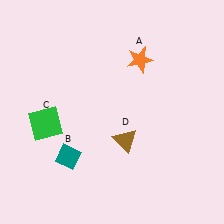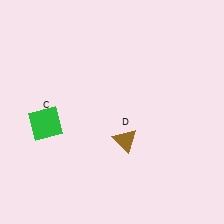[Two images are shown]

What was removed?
The orange star (A), the teal diamond (B) were removed in Image 2.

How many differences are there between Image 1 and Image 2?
There are 2 differences between the two images.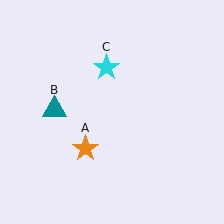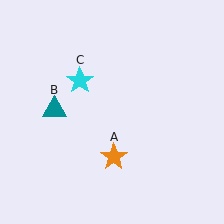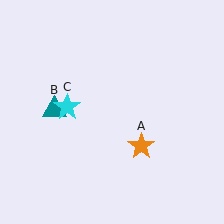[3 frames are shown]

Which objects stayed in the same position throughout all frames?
Teal triangle (object B) remained stationary.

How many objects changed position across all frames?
2 objects changed position: orange star (object A), cyan star (object C).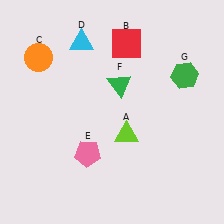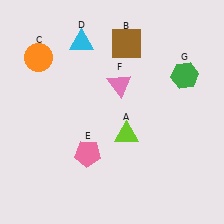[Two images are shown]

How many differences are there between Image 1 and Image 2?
There are 2 differences between the two images.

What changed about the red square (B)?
In Image 1, B is red. In Image 2, it changed to brown.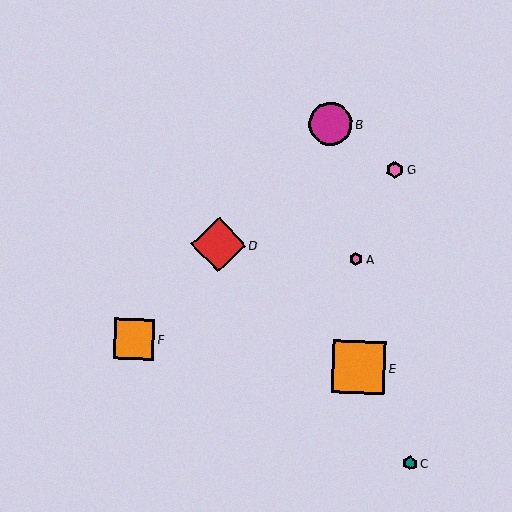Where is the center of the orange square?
The center of the orange square is at (359, 367).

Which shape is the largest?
The red diamond (labeled D) is the largest.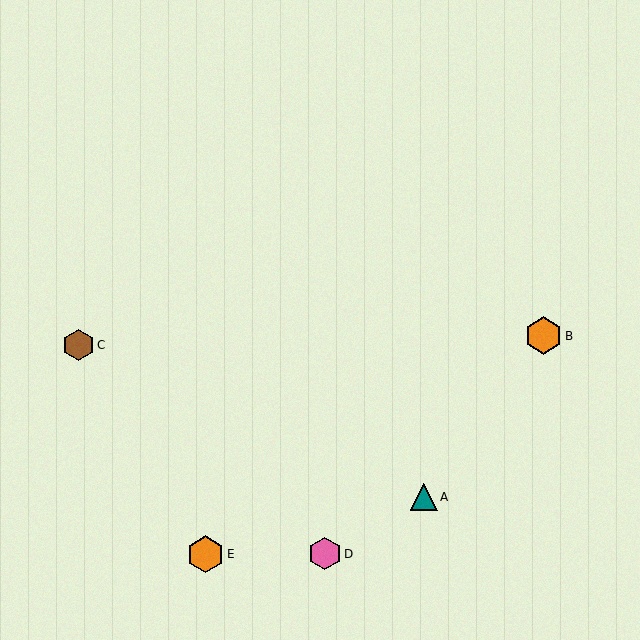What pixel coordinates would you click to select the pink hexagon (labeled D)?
Click at (325, 554) to select the pink hexagon D.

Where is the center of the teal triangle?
The center of the teal triangle is at (424, 497).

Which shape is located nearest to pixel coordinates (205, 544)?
The orange hexagon (labeled E) at (205, 554) is nearest to that location.